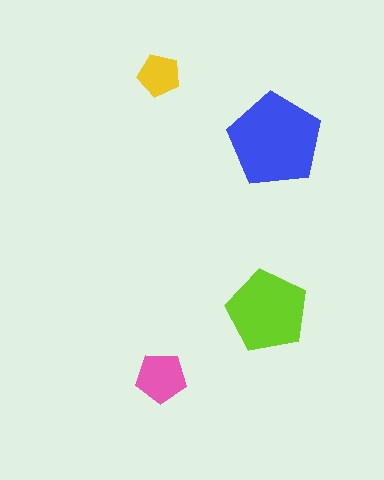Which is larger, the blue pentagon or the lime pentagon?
The blue one.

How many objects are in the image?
There are 4 objects in the image.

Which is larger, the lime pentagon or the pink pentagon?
The lime one.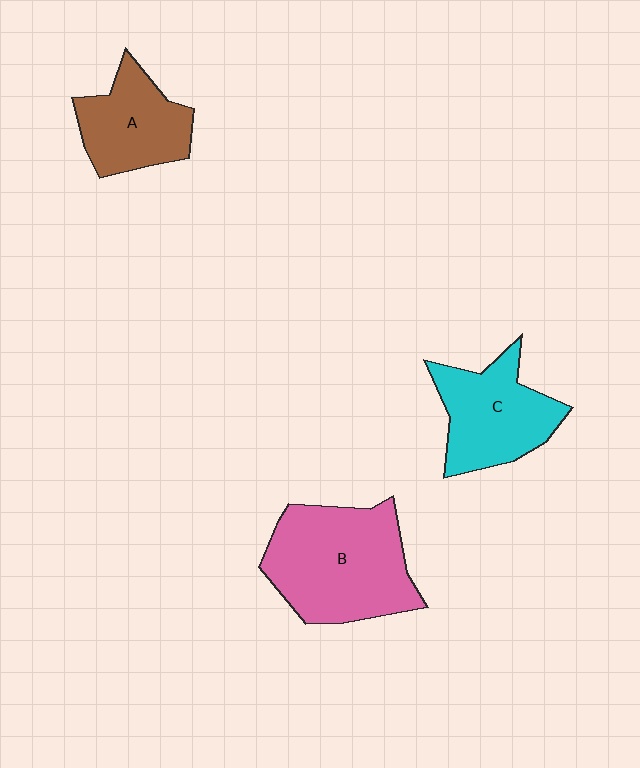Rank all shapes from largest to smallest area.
From largest to smallest: B (pink), C (cyan), A (brown).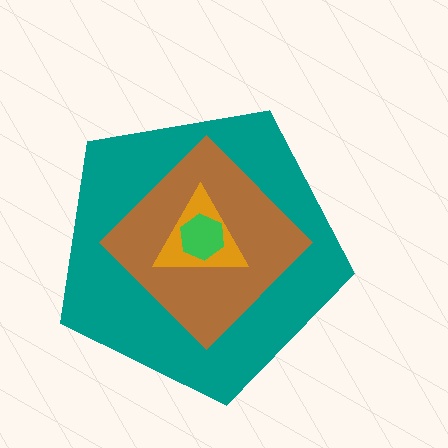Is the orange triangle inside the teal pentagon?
Yes.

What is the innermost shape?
The green hexagon.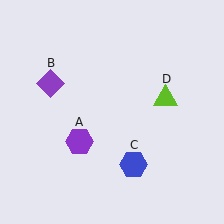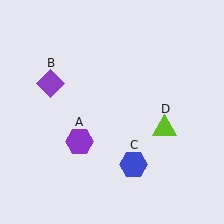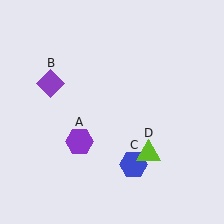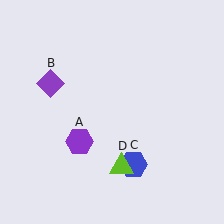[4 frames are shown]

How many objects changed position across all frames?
1 object changed position: lime triangle (object D).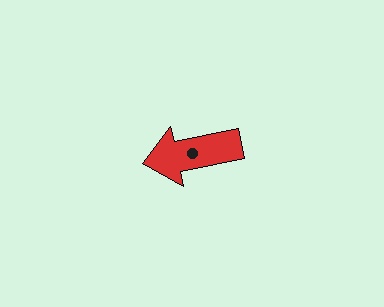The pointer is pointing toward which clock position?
Roughly 9 o'clock.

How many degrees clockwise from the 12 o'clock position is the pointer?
Approximately 258 degrees.